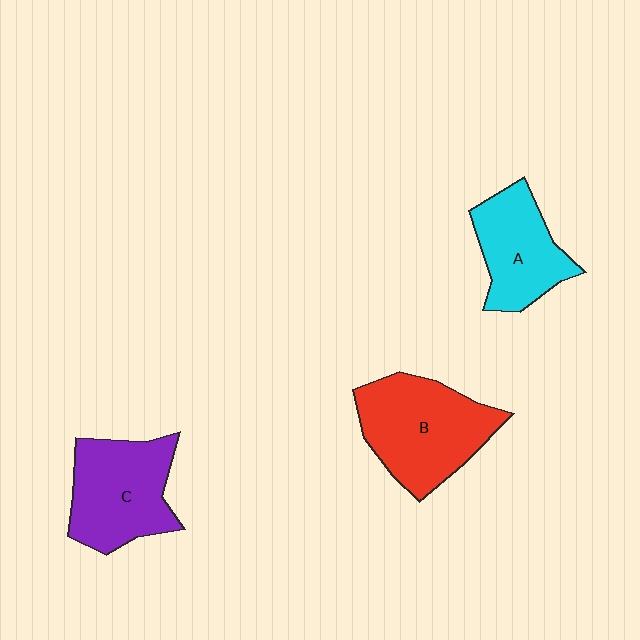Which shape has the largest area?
Shape B (red).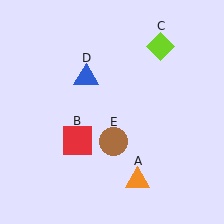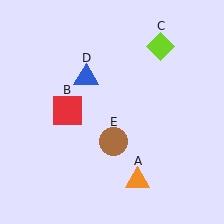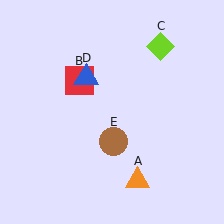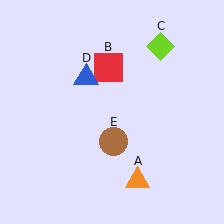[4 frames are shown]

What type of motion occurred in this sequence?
The red square (object B) rotated clockwise around the center of the scene.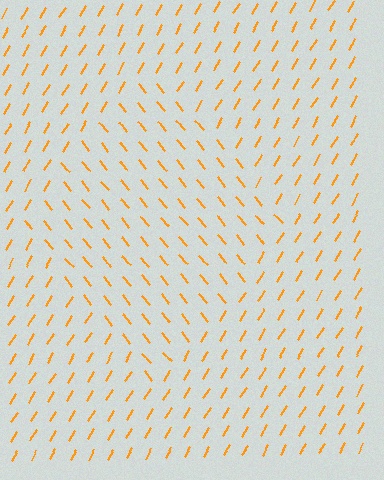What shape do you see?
I see a diamond.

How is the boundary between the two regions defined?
The boundary is defined purely by a change in line orientation (approximately 71 degrees difference). All lines are the same color and thickness.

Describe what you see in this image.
The image is filled with small orange line segments. A diamond region in the image has lines oriented differently from the surrounding lines, creating a visible texture boundary.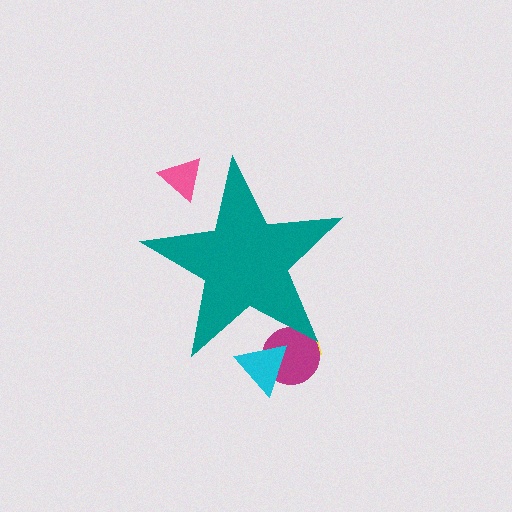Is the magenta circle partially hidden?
Yes, the magenta circle is partially hidden behind the teal star.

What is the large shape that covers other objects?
A teal star.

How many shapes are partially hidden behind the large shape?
4 shapes are partially hidden.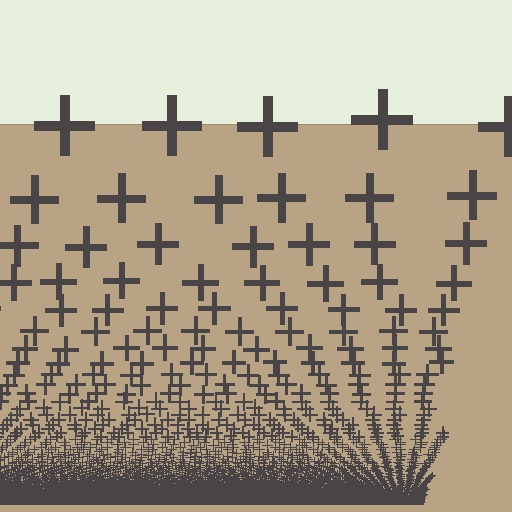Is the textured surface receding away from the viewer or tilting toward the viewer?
The surface appears to tilt toward the viewer. Texture elements get larger and sparser toward the top.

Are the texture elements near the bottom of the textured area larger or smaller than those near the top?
Smaller. The gradient is inverted — elements near the bottom are smaller and denser.